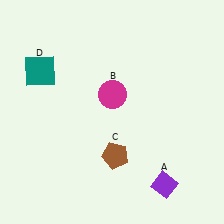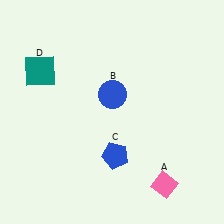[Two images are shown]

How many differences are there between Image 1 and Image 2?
There are 3 differences between the two images.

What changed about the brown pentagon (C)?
In Image 1, C is brown. In Image 2, it changed to blue.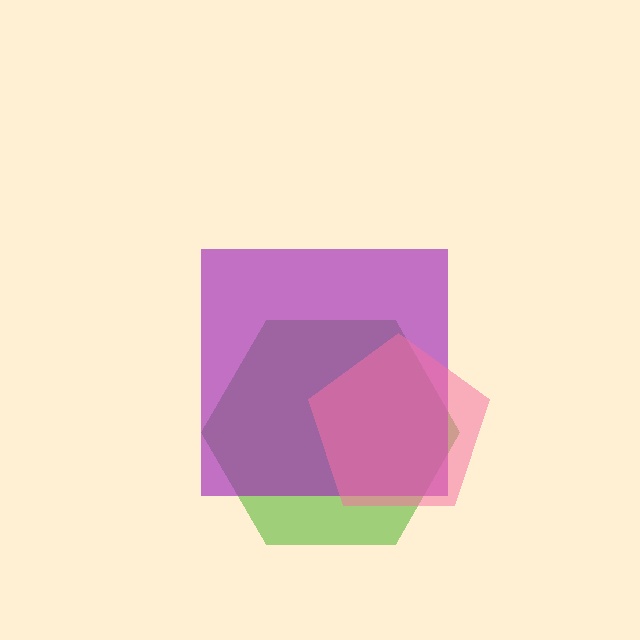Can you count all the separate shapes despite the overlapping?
Yes, there are 3 separate shapes.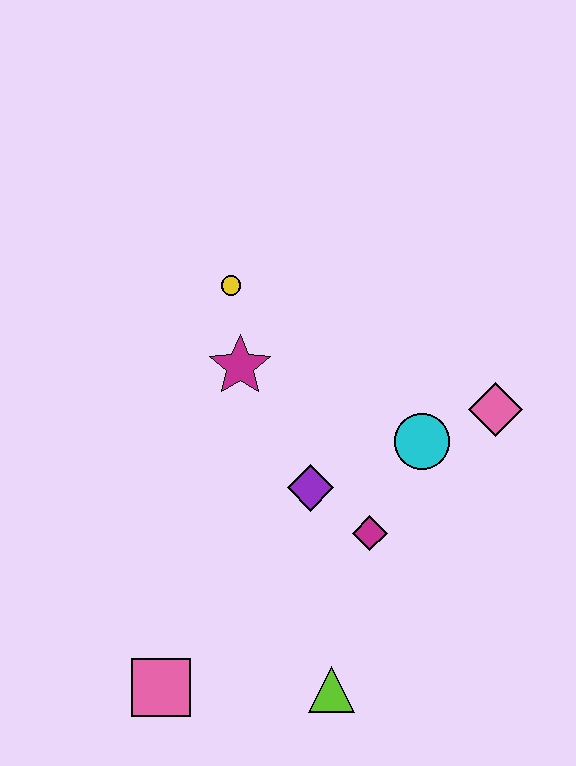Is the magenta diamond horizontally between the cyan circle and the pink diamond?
No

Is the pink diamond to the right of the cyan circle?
Yes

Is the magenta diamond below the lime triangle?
No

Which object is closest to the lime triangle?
The magenta diamond is closest to the lime triangle.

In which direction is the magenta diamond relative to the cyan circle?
The magenta diamond is below the cyan circle.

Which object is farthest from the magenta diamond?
The yellow circle is farthest from the magenta diamond.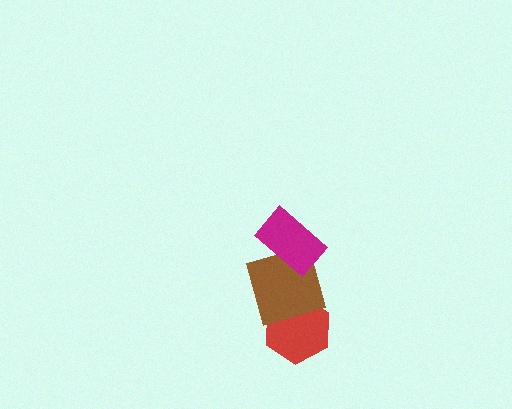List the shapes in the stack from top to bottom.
From top to bottom: the magenta rectangle, the brown square, the red hexagon.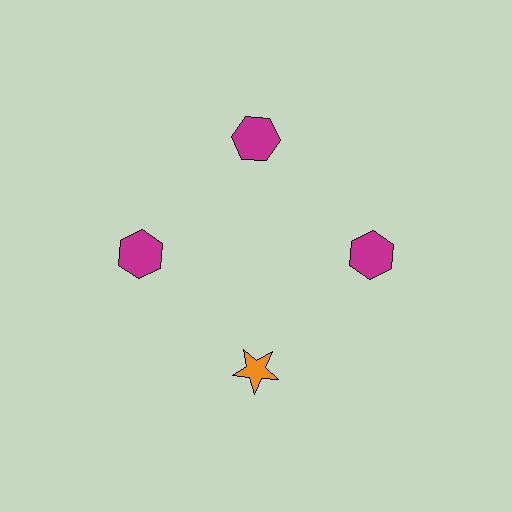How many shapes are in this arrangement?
There are 4 shapes arranged in a ring pattern.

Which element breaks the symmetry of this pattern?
The orange star at roughly the 6 o'clock position breaks the symmetry. All other shapes are magenta hexagons.